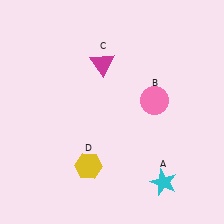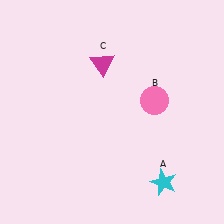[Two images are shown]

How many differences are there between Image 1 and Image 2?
There is 1 difference between the two images.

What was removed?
The yellow hexagon (D) was removed in Image 2.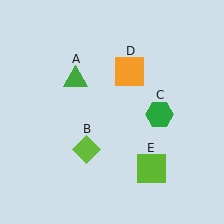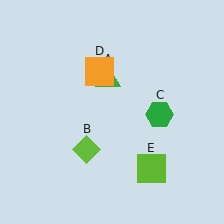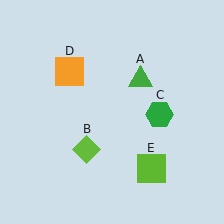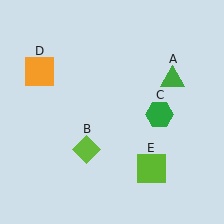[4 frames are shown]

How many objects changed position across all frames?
2 objects changed position: green triangle (object A), orange square (object D).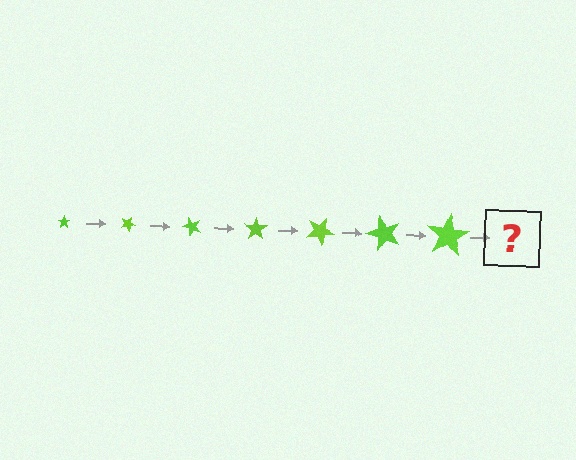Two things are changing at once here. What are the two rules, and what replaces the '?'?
The two rules are that the star grows larger each step and it rotates 25 degrees each step. The '?' should be a star, larger than the previous one and rotated 175 degrees from the start.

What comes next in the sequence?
The next element should be a star, larger than the previous one and rotated 175 degrees from the start.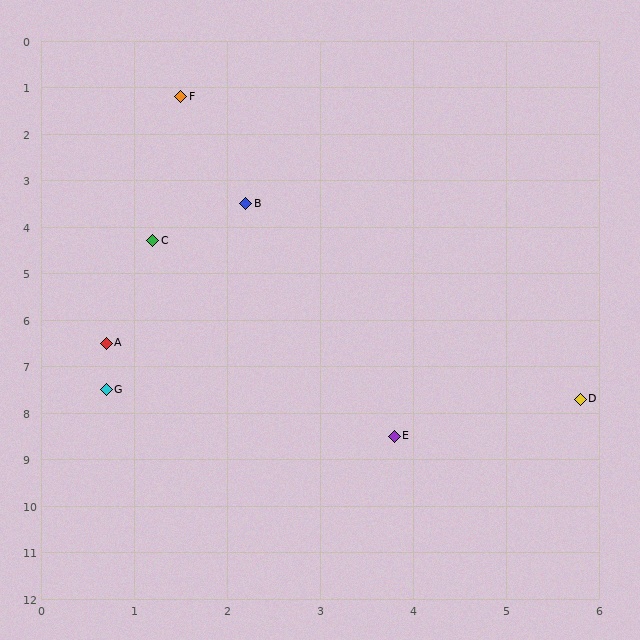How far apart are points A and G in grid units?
Points A and G are about 1.0 grid units apart.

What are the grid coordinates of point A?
Point A is at approximately (0.7, 6.5).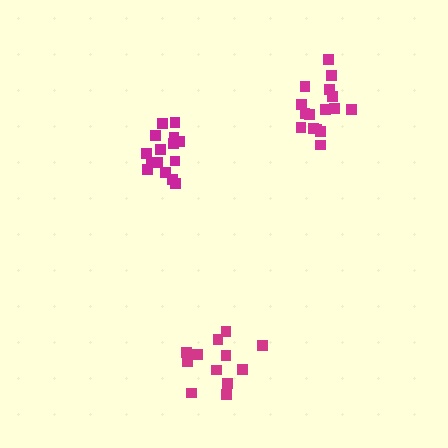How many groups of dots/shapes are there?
There are 3 groups.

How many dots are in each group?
Group 1: 16 dots, Group 2: 15 dots, Group 3: 12 dots (43 total).